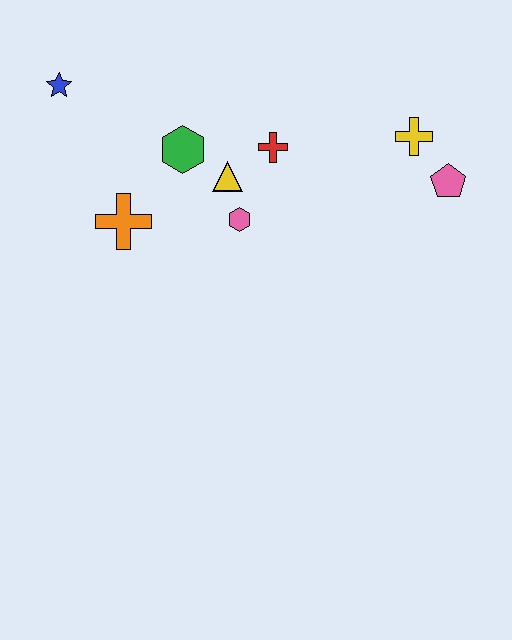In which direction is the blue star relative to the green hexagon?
The blue star is to the left of the green hexagon.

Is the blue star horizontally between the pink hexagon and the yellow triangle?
No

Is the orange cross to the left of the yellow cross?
Yes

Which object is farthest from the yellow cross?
The blue star is farthest from the yellow cross.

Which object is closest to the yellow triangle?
The pink hexagon is closest to the yellow triangle.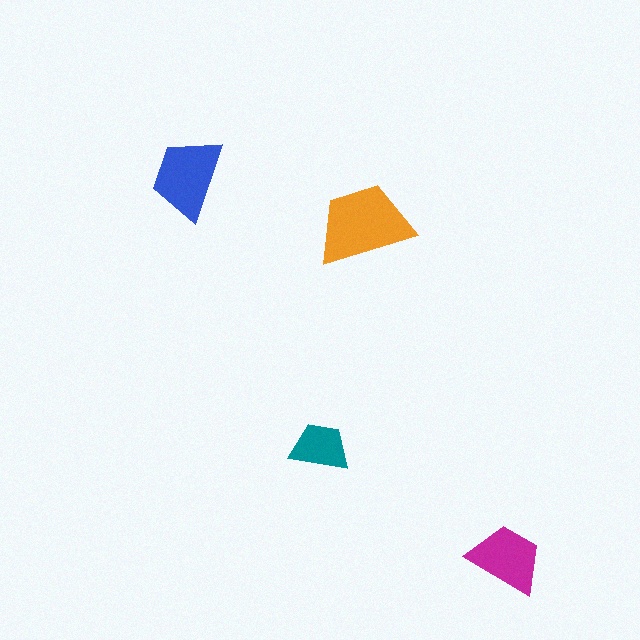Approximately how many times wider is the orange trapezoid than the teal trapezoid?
About 1.5 times wider.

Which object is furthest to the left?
The blue trapezoid is leftmost.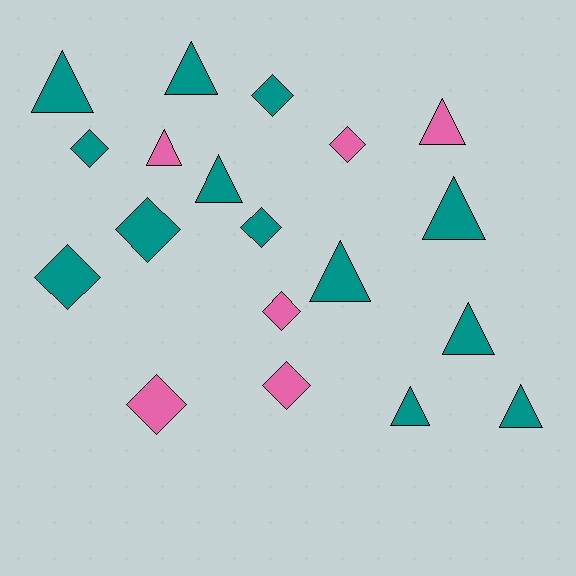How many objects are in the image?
There are 19 objects.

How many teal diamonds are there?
There are 5 teal diamonds.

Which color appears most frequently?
Teal, with 13 objects.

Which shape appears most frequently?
Triangle, with 10 objects.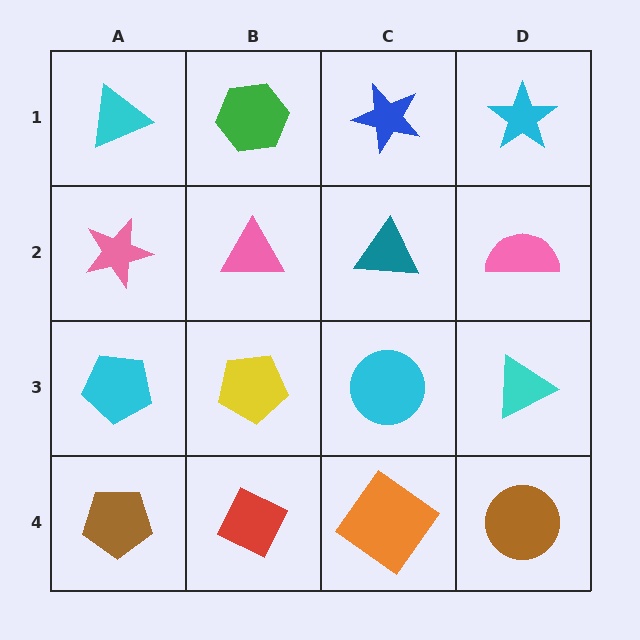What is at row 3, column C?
A cyan circle.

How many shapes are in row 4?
4 shapes.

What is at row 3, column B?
A yellow pentagon.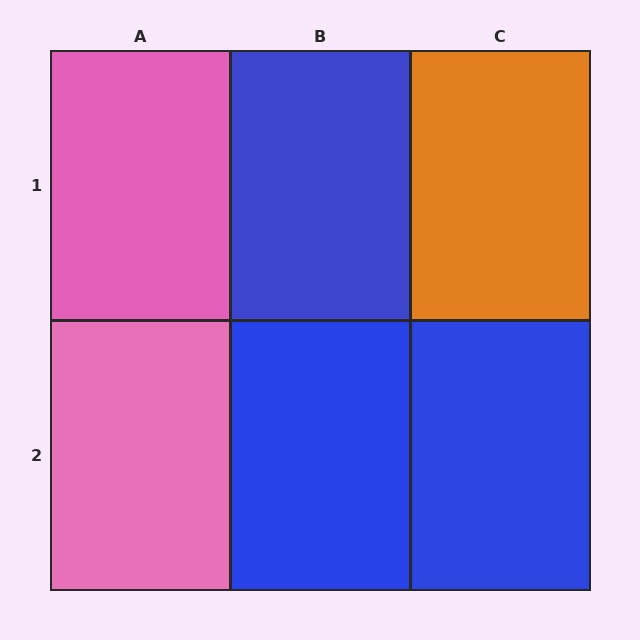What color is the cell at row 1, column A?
Pink.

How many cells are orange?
1 cell is orange.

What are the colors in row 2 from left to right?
Pink, blue, blue.